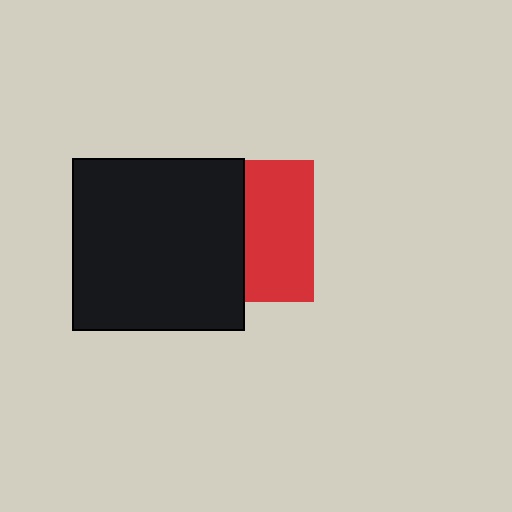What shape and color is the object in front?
The object in front is a black square.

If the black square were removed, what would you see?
You would see the complete red square.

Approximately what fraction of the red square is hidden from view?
Roughly 52% of the red square is hidden behind the black square.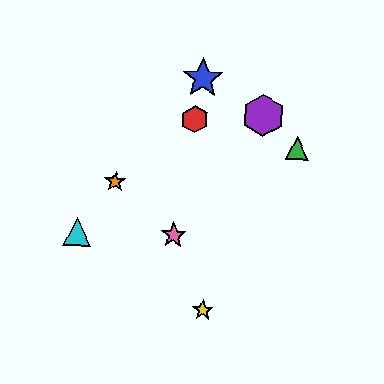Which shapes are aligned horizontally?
The cyan triangle, the pink star are aligned horizontally.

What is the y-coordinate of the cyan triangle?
The cyan triangle is at y≈232.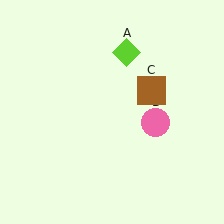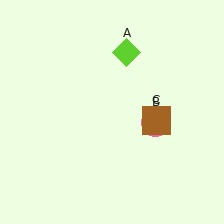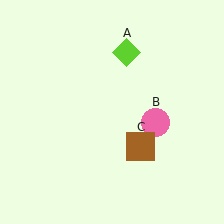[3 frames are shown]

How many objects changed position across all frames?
1 object changed position: brown square (object C).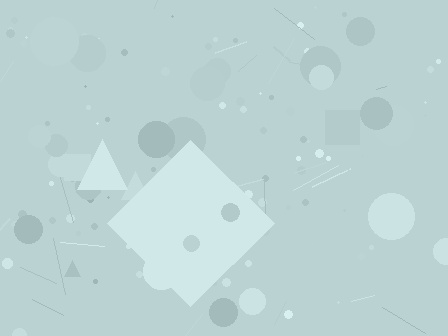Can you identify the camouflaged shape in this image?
The camouflaged shape is a diamond.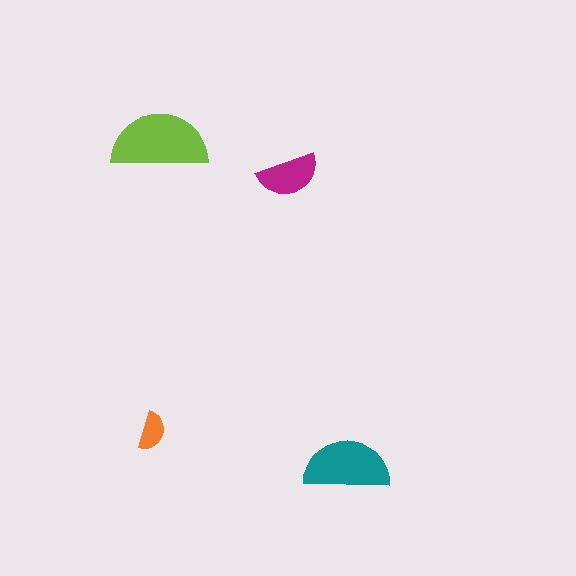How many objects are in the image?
There are 4 objects in the image.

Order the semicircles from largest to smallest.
the lime one, the teal one, the magenta one, the orange one.